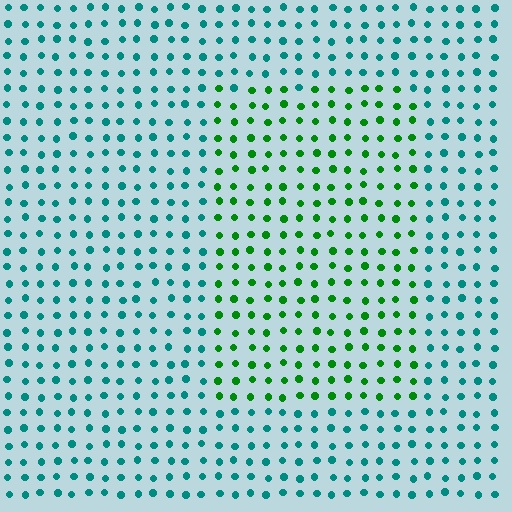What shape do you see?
I see a rectangle.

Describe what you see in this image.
The image is filled with small teal elements in a uniform arrangement. A rectangle-shaped region is visible where the elements are tinted to a slightly different hue, forming a subtle color boundary.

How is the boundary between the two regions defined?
The boundary is defined purely by a slight shift in hue (about 50 degrees). Spacing, size, and orientation are identical on both sides.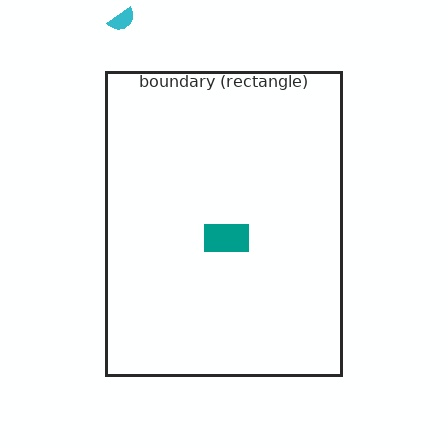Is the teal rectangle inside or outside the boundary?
Inside.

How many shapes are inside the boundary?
1 inside, 1 outside.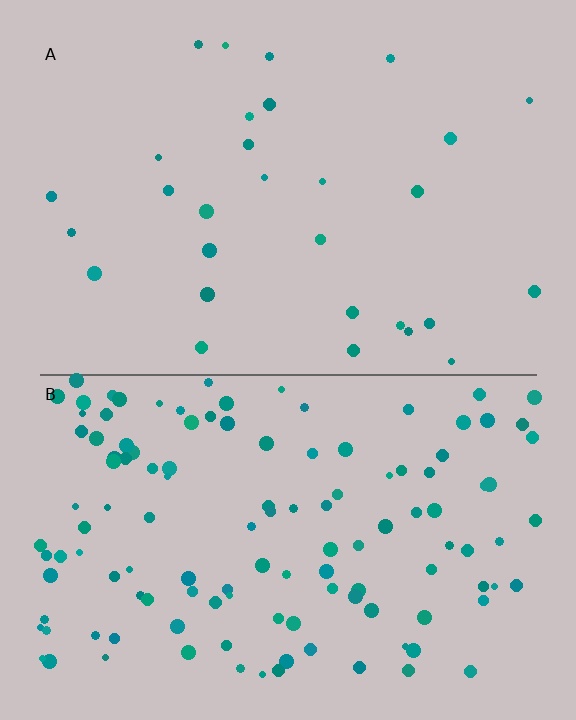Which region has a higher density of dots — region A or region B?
B (the bottom).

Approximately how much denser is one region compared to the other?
Approximately 4.2× — region B over region A.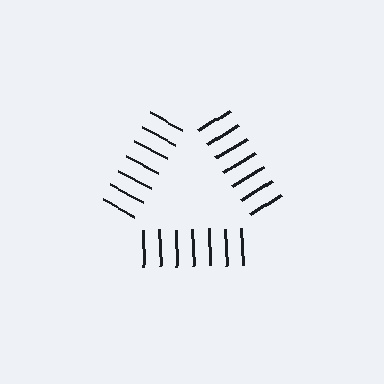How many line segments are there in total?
21 — 7 along each of the 3 edges.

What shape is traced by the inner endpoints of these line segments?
An illusory triangle — the line segments terminate on its edges but no continuous stroke is drawn.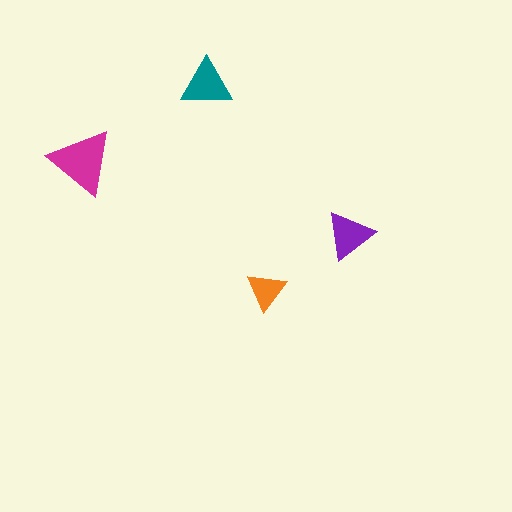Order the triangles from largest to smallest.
the magenta one, the teal one, the purple one, the orange one.